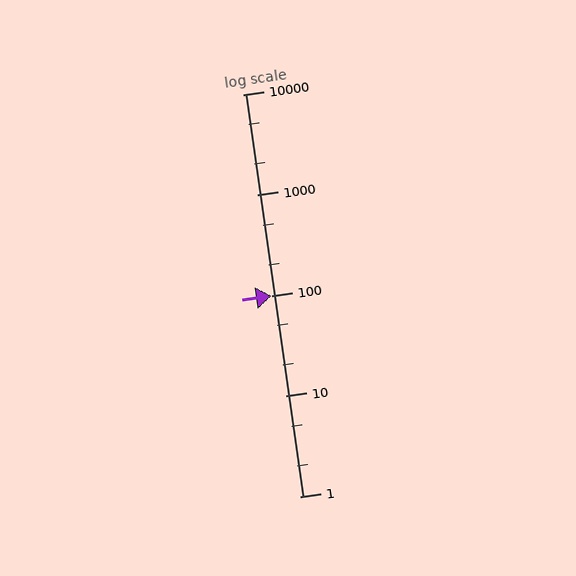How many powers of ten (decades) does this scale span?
The scale spans 4 decades, from 1 to 10000.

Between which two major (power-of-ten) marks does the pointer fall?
The pointer is between 10 and 100.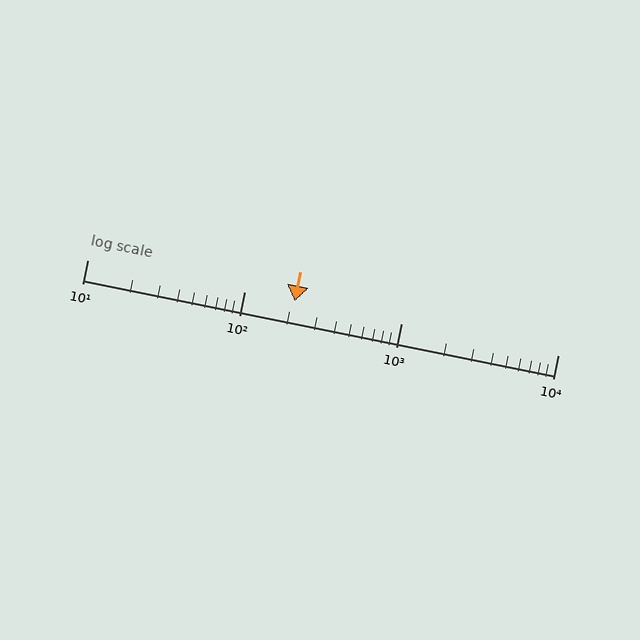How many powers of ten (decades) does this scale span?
The scale spans 3 decades, from 10 to 10000.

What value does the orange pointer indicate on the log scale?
The pointer indicates approximately 210.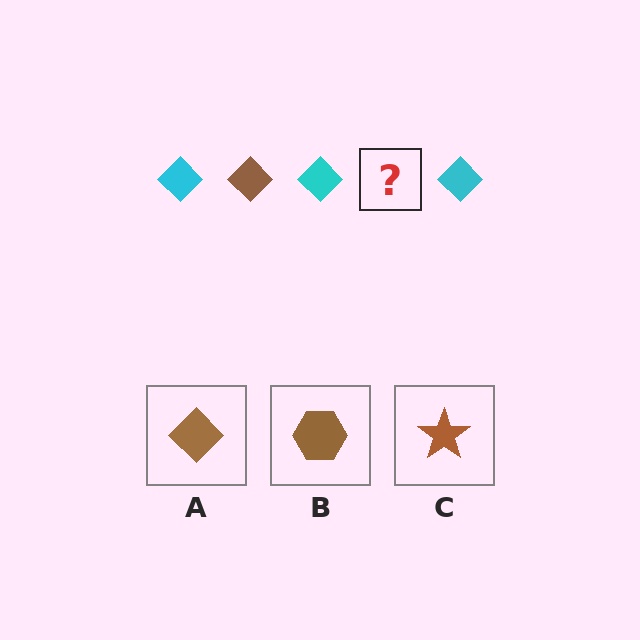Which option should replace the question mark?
Option A.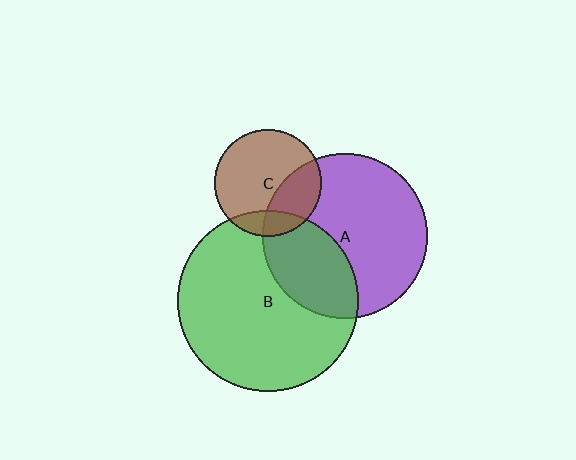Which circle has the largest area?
Circle B (green).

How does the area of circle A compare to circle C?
Approximately 2.4 times.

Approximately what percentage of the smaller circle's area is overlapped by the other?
Approximately 15%.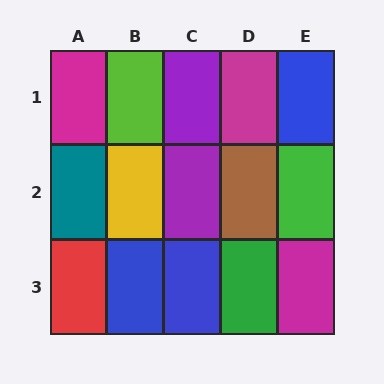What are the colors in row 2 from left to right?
Teal, yellow, purple, brown, green.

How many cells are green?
2 cells are green.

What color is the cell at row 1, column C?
Purple.